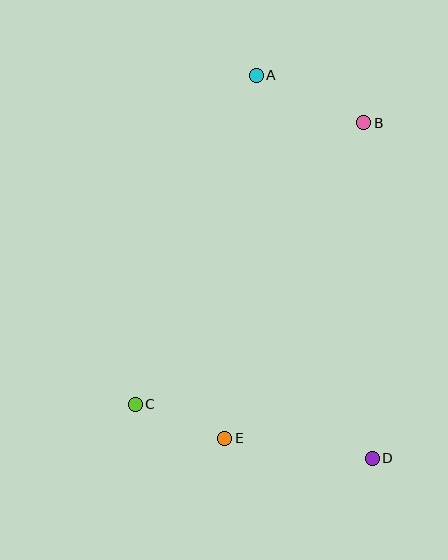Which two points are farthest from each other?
Points A and D are farthest from each other.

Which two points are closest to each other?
Points C and E are closest to each other.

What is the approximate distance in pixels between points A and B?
The distance between A and B is approximately 117 pixels.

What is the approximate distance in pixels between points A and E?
The distance between A and E is approximately 364 pixels.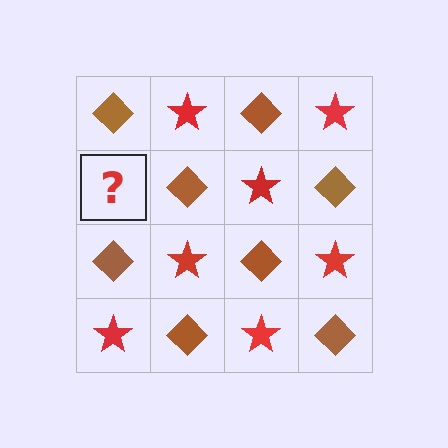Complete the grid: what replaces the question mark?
The question mark should be replaced with a red star.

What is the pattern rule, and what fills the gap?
The rule is that it alternates brown diamond and red star in a checkerboard pattern. The gap should be filled with a red star.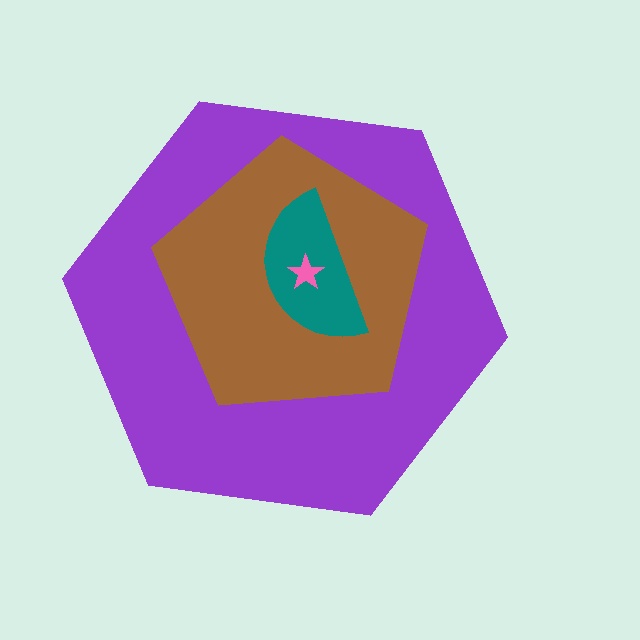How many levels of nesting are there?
4.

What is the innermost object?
The pink star.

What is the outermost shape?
The purple hexagon.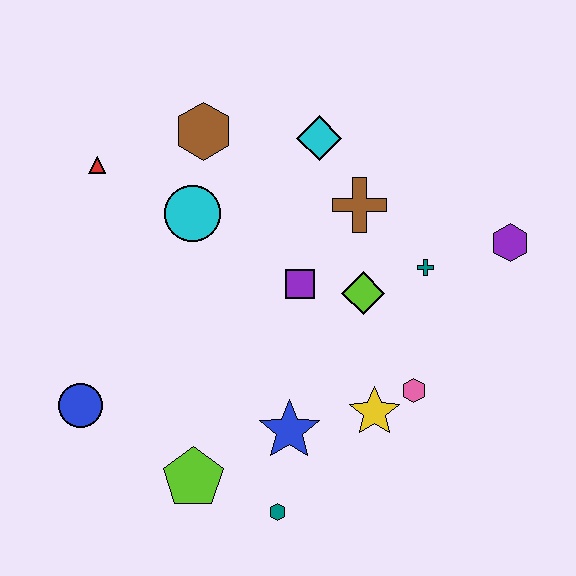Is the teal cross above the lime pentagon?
Yes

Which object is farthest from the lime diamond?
The blue circle is farthest from the lime diamond.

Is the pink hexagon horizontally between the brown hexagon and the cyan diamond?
No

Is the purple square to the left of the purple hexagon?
Yes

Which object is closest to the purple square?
The lime diamond is closest to the purple square.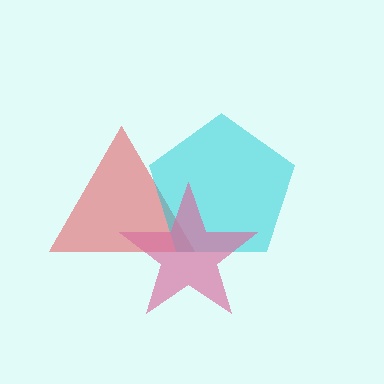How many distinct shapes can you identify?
There are 3 distinct shapes: a red triangle, a cyan pentagon, a pink star.